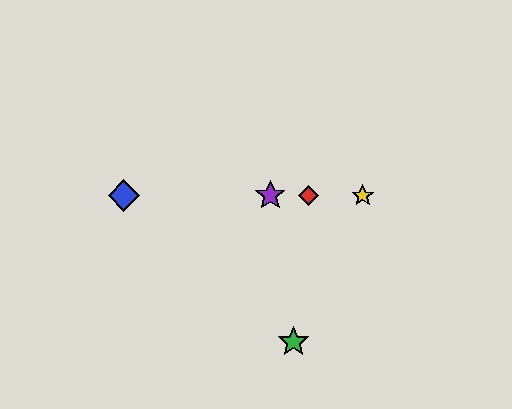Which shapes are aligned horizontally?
The red diamond, the blue diamond, the yellow star, the purple star are aligned horizontally.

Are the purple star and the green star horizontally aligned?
No, the purple star is at y≈195 and the green star is at y≈342.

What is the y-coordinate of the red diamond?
The red diamond is at y≈195.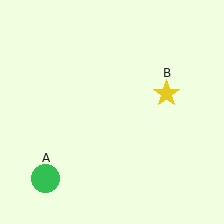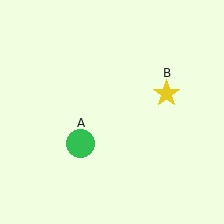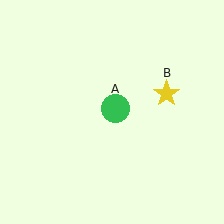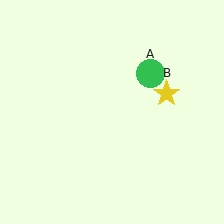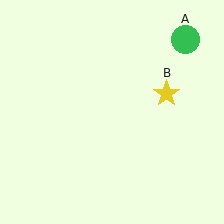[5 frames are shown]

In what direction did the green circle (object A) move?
The green circle (object A) moved up and to the right.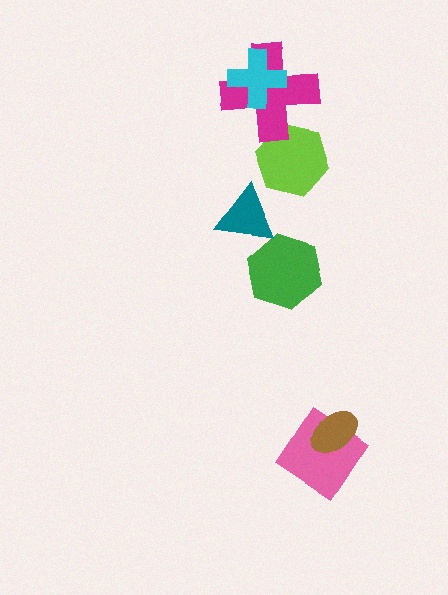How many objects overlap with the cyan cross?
1 object overlaps with the cyan cross.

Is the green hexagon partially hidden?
No, no other shape covers it.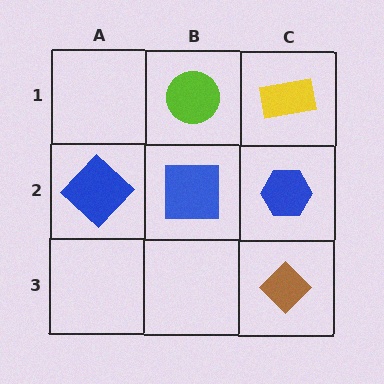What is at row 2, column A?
A blue diamond.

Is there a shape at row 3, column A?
No, that cell is empty.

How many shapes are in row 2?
3 shapes.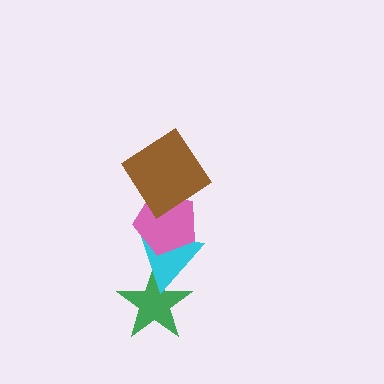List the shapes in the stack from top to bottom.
From top to bottom: the brown diamond, the pink pentagon, the cyan triangle, the green star.